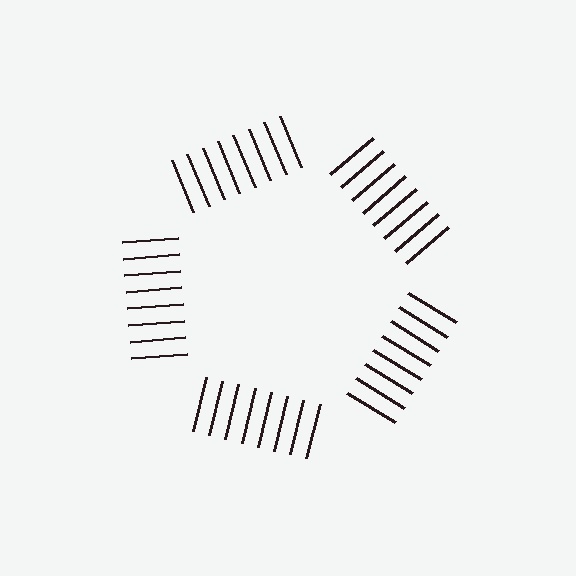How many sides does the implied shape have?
5 sides — the line-ends trace a pentagon.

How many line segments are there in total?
40 — 8 along each of the 5 edges.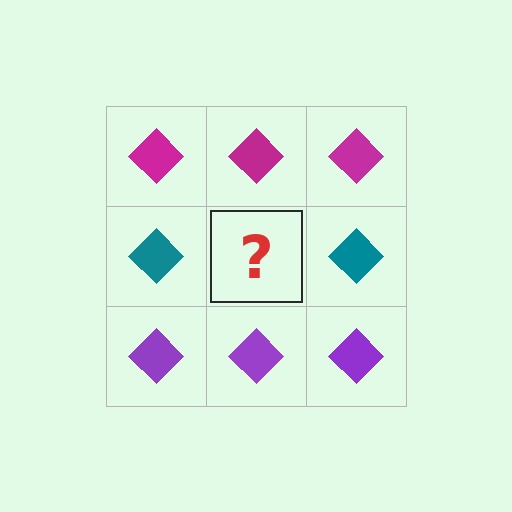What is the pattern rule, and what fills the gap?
The rule is that each row has a consistent color. The gap should be filled with a teal diamond.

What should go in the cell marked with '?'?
The missing cell should contain a teal diamond.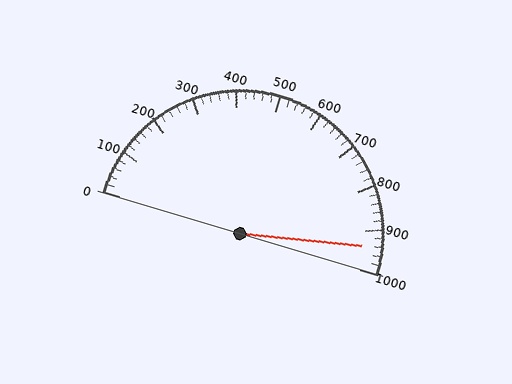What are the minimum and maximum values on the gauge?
The gauge ranges from 0 to 1000.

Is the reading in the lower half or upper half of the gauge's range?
The reading is in the upper half of the range (0 to 1000).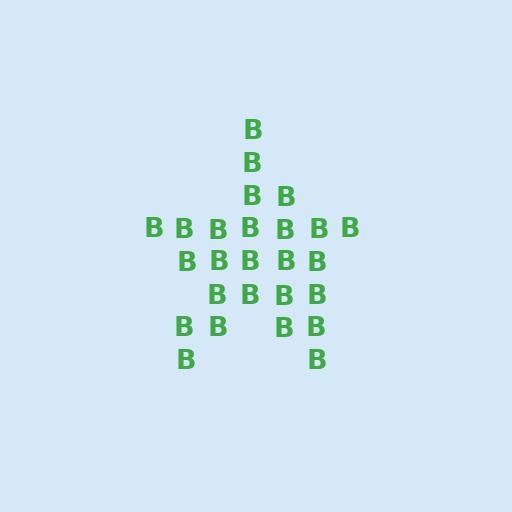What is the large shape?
The large shape is a star.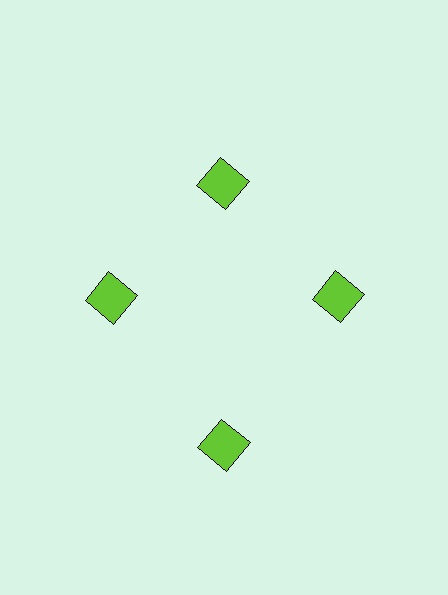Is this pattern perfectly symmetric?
No. The 4 lime squares are arranged in a ring, but one element near the 6 o'clock position is pushed outward from the center, breaking the 4-fold rotational symmetry.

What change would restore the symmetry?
The symmetry would be restored by moving it inward, back onto the ring so that all 4 squares sit at equal angles and equal distance from the center.